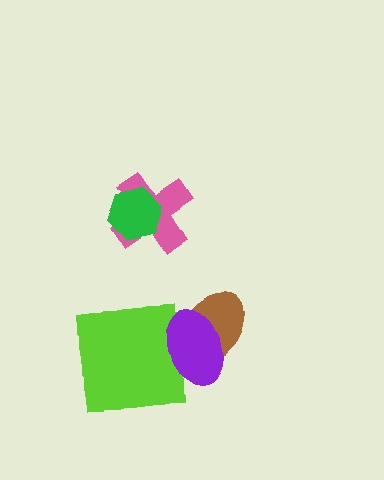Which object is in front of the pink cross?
The green hexagon is in front of the pink cross.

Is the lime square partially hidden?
Yes, it is partially covered by another shape.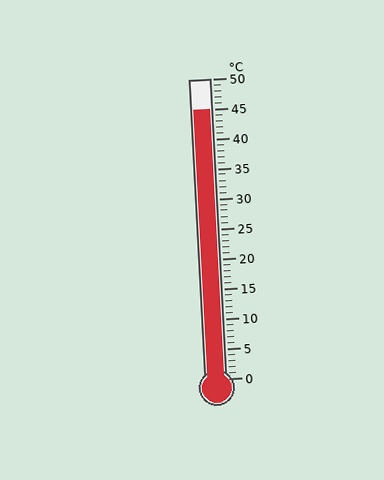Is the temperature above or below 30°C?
The temperature is above 30°C.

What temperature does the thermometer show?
The thermometer shows approximately 45°C.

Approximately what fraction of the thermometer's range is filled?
The thermometer is filled to approximately 90% of its range.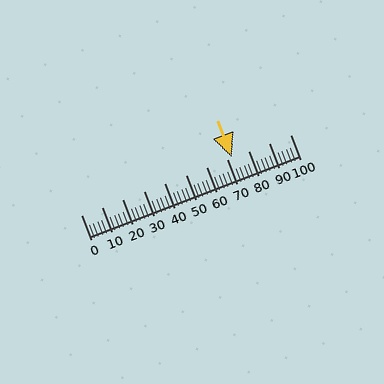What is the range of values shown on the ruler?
The ruler shows values from 0 to 100.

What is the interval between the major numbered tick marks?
The major tick marks are spaced 10 units apart.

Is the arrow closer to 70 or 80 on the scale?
The arrow is closer to 70.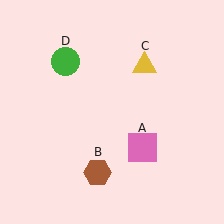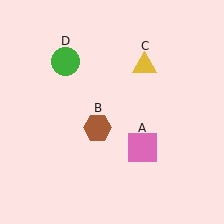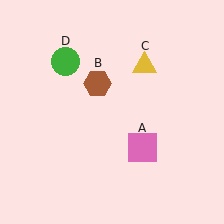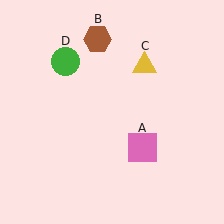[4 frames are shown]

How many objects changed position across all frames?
1 object changed position: brown hexagon (object B).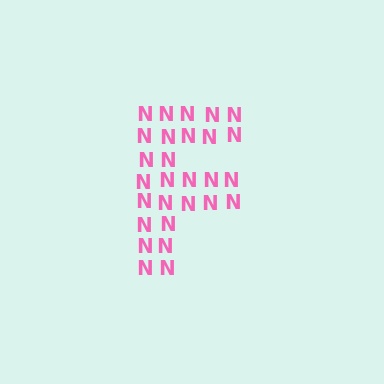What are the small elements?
The small elements are letter N's.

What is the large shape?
The large shape is the letter F.